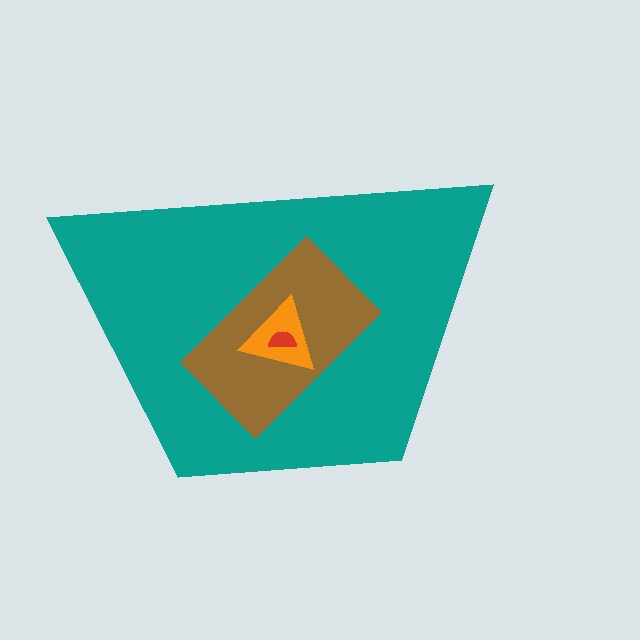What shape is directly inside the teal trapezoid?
The brown rectangle.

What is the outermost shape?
The teal trapezoid.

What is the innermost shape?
The red semicircle.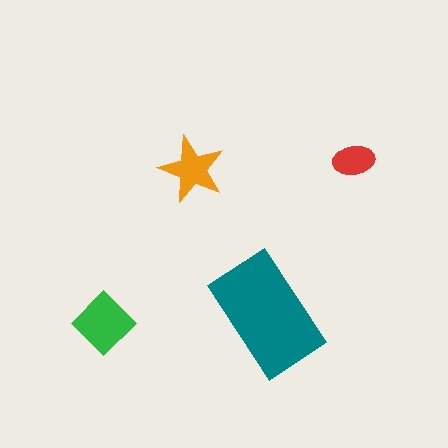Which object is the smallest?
The red ellipse.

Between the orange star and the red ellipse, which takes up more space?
The orange star.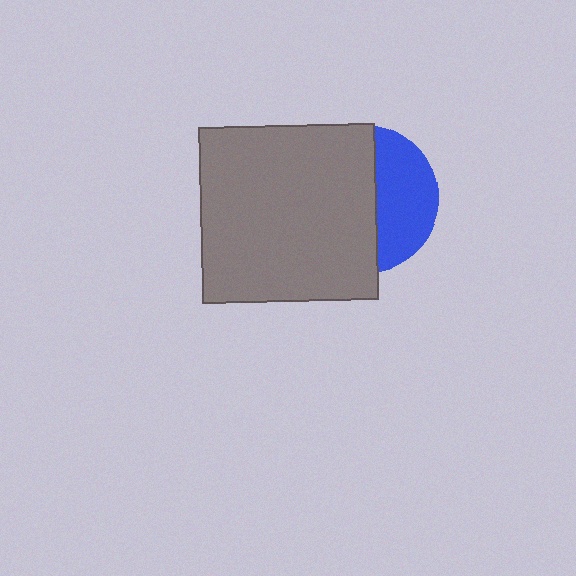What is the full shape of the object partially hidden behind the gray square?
The partially hidden object is a blue circle.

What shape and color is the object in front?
The object in front is a gray square.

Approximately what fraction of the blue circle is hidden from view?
Roughly 60% of the blue circle is hidden behind the gray square.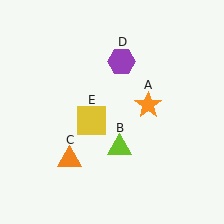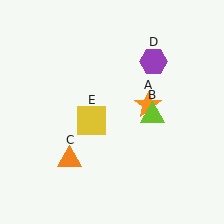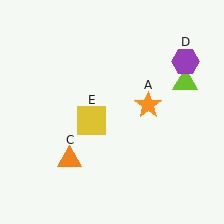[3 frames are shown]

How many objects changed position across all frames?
2 objects changed position: lime triangle (object B), purple hexagon (object D).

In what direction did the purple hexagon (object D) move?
The purple hexagon (object D) moved right.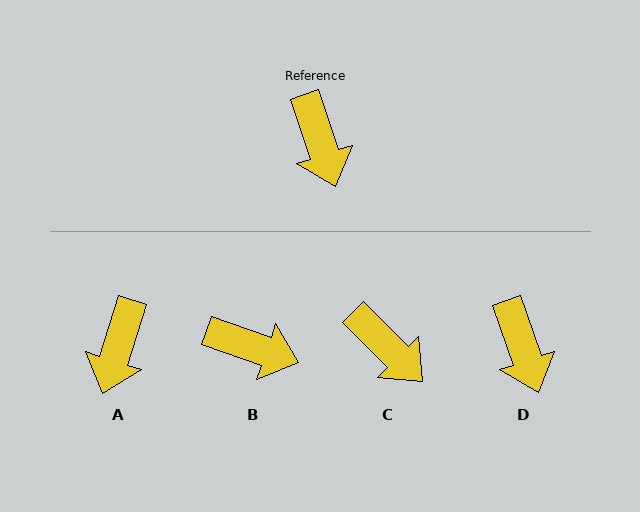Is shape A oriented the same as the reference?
No, it is off by about 36 degrees.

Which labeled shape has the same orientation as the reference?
D.